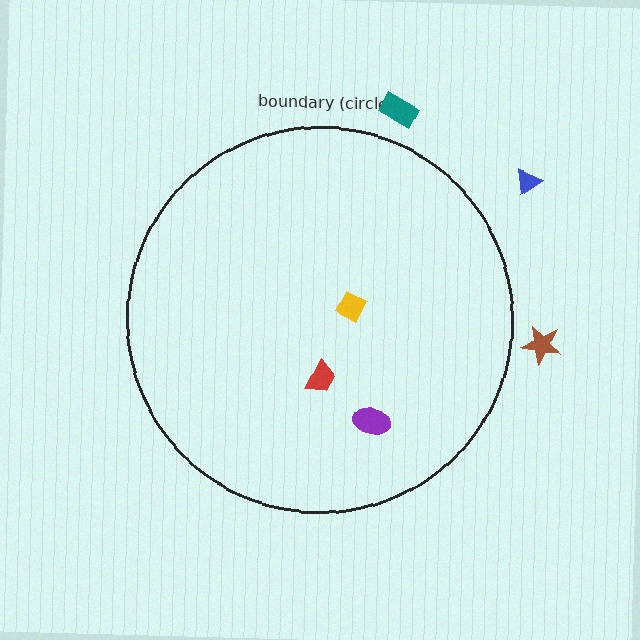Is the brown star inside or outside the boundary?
Outside.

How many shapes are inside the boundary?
3 inside, 3 outside.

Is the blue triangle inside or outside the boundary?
Outside.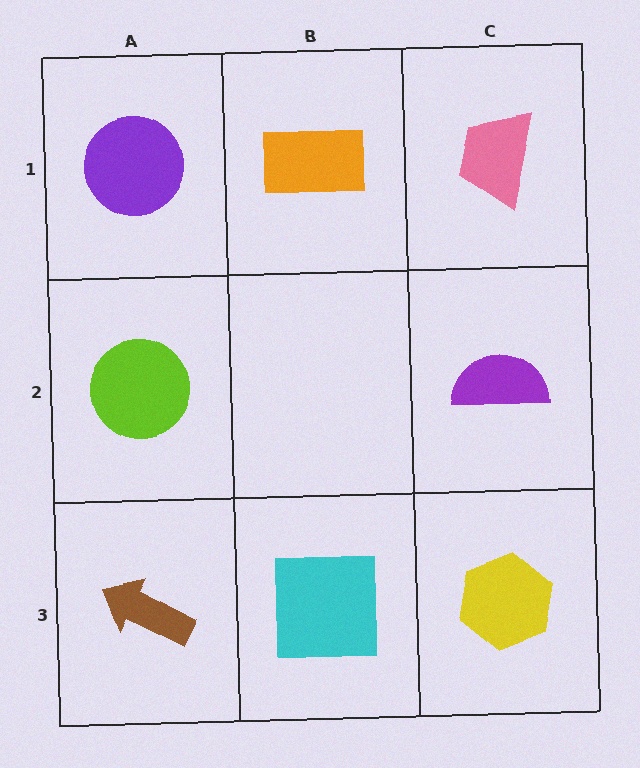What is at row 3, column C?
A yellow hexagon.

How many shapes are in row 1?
3 shapes.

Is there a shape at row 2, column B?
No, that cell is empty.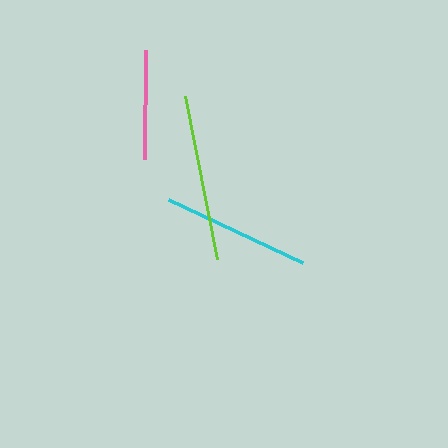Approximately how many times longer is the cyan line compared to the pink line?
The cyan line is approximately 1.4 times the length of the pink line.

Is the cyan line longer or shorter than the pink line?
The cyan line is longer than the pink line.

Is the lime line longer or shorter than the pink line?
The lime line is longer than the pink line.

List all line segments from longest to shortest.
From longest to shortest: lime, cyan, pink.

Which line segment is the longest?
The lime line is the longest at approximately 166 pixels.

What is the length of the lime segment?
The lime segment is approximately 166 pixels long.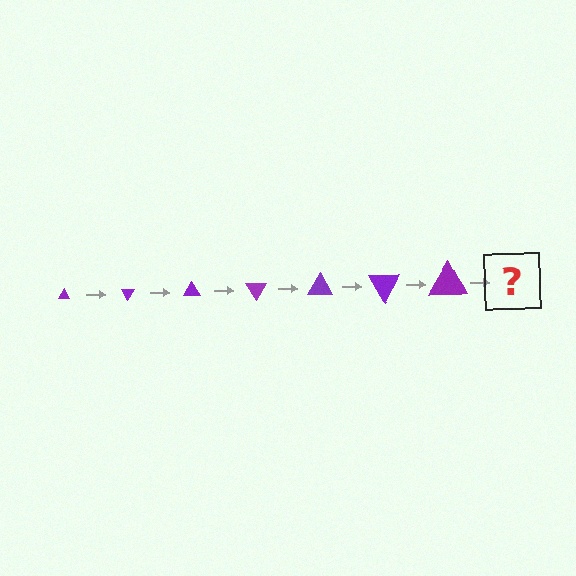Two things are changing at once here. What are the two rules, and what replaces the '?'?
The two rules are that the triangle grows larger each step and it rotates 60 degrees each step. The '?' should be a triangle, larger than the previous one and rotated 420 degrees from the start.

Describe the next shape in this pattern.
It should be a triangle, larger than the previous one and rotated 420 degrees from the start.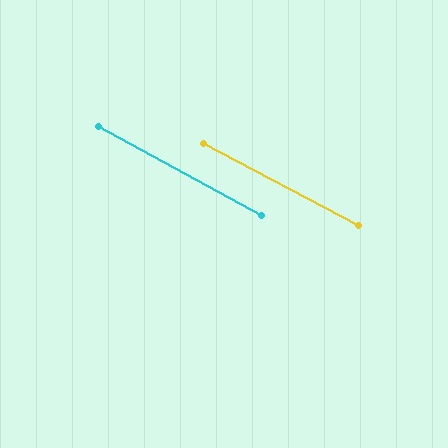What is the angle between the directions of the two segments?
Approximately 1 degree.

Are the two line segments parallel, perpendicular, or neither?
Parallel — their directions differ by only 0.8°.